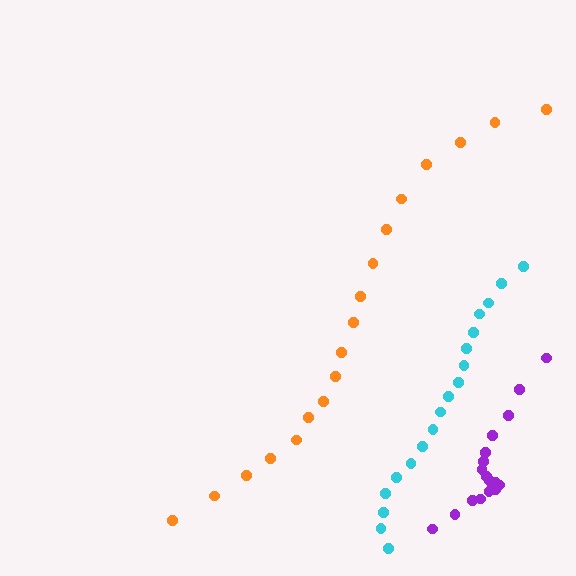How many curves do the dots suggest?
There are 3 distinct paths.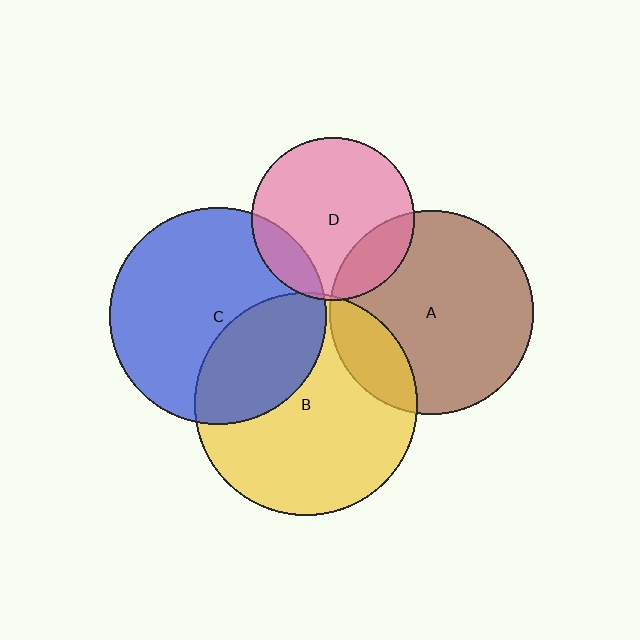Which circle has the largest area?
Circle B (yellow).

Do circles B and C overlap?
Yes.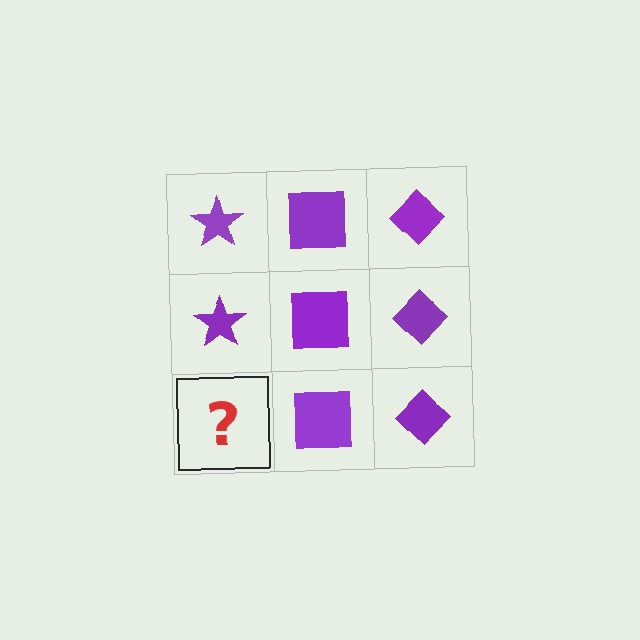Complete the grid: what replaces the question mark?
The question mark should be replaced with a purple star.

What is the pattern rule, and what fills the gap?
The rule is that each column has a consistent shape. The gap should be filled with a purple star.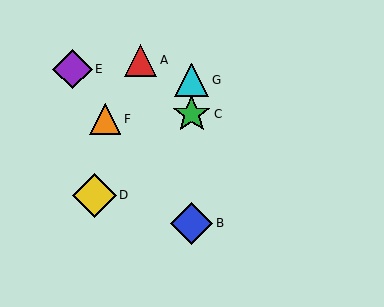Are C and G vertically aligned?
Yes, both are at x≈192.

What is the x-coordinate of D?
Object D is at x≈94.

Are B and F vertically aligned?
No, B is at x≈192 and F is at x≈105.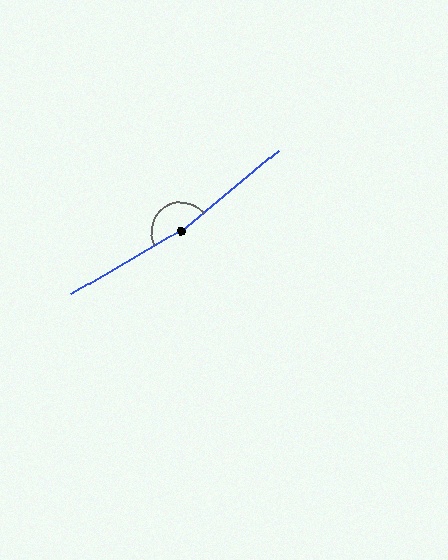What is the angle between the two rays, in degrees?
Approximately 170 degrees.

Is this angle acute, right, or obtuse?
It is obtuse.